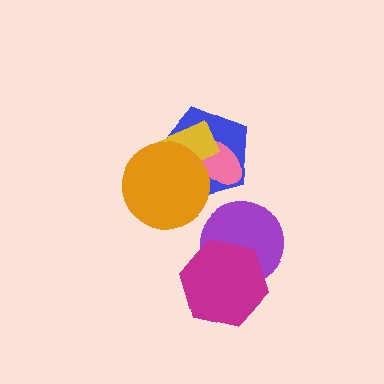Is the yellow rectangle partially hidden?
Yes, it is partially covered by another shape.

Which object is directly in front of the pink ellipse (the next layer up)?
The yellow rectangle is directly in front of the pink ellipse.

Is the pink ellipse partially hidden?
Yes, it is partially covered by another shape.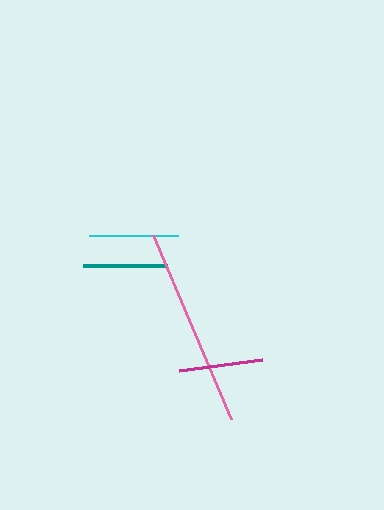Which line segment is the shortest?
The magenta line is the shortest at approximately 83 pixels.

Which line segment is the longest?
The pink line is the longest at approximately 200 pixels.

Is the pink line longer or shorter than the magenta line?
The pink line is longer than the magenta line.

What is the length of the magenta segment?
The magenta segment is approximately 83 pixels long.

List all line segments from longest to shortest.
From longest to shortest: pink, cyan, teal, magenta.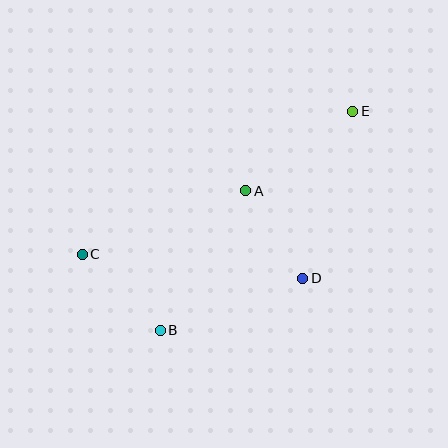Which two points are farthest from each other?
Points C and E are farthest from each other.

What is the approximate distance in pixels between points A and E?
The distance between A and E is approximately 133 pixels.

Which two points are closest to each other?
Points A and D are closest to each other.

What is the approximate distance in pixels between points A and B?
The distance between A and B is approximately 164 pixels.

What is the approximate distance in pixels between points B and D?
The distance between B and D is approximately 151 pixels.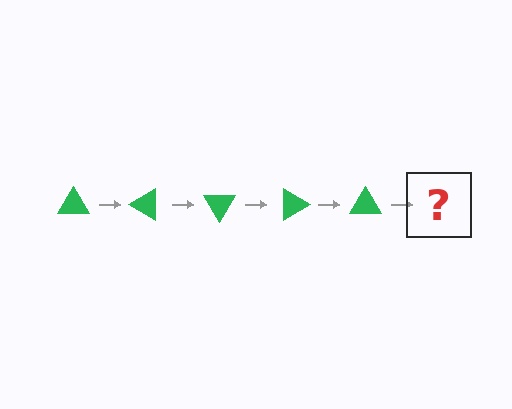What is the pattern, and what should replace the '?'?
The pattern is that the triangle rotates 30 degrees each step. The '?' should be a green triangle rotated 150 degrees.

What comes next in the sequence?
The next element should be a green triangle rotated 150 degrees.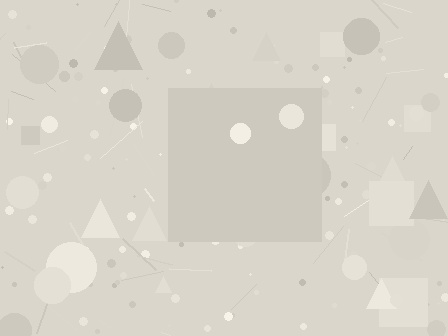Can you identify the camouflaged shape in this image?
The camouflaged shape is a square.